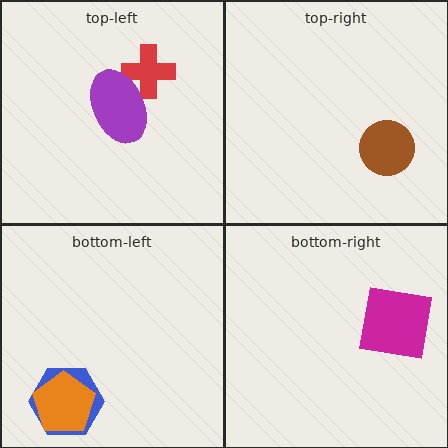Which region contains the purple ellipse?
The top-left region.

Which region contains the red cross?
The top-left region.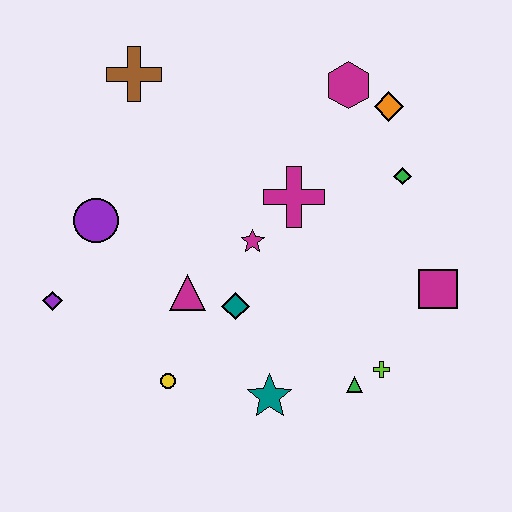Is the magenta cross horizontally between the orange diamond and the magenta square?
No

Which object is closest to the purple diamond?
The purple circle is closest to the purple diamond.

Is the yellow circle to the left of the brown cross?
No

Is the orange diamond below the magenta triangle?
No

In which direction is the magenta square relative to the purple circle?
The magenta square is to the right of the purple circle.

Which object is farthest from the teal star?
The brown cross is farthest from the teal star.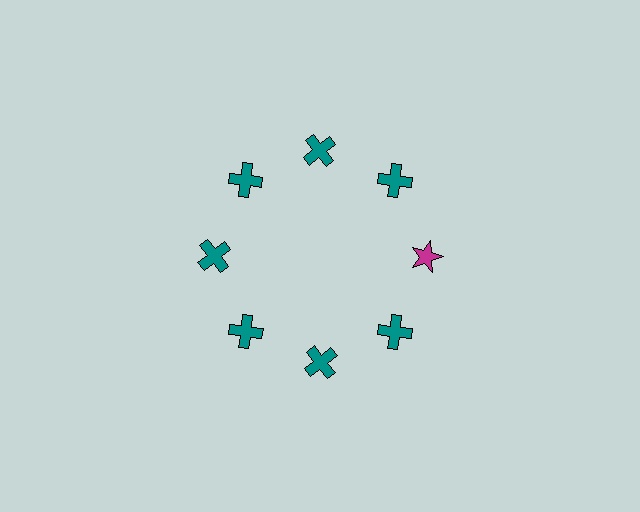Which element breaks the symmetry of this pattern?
The magenta star at roughly the 3 o'clock position breaks the symmetry. All other shapes are teal crosses.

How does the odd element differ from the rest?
It differs in both color (magenta instead of teal) and shape (star instead of cross).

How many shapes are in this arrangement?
There are 8 shapes arranged in a ring pattern.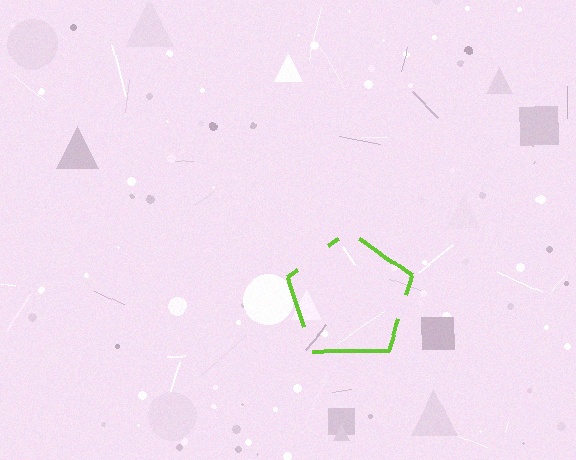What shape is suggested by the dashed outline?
The dashed outline suggests a pentagon.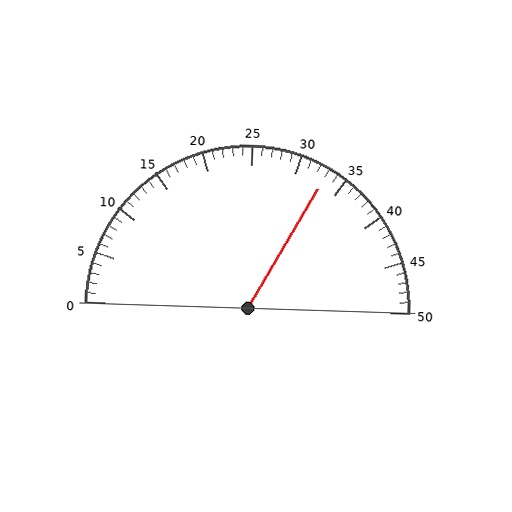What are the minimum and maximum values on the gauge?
The gauge ranges from 0 to 50.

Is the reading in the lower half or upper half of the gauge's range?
The reading is in the upper half of the range (0 to 50).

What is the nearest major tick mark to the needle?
The nearest major tick mark is 35.